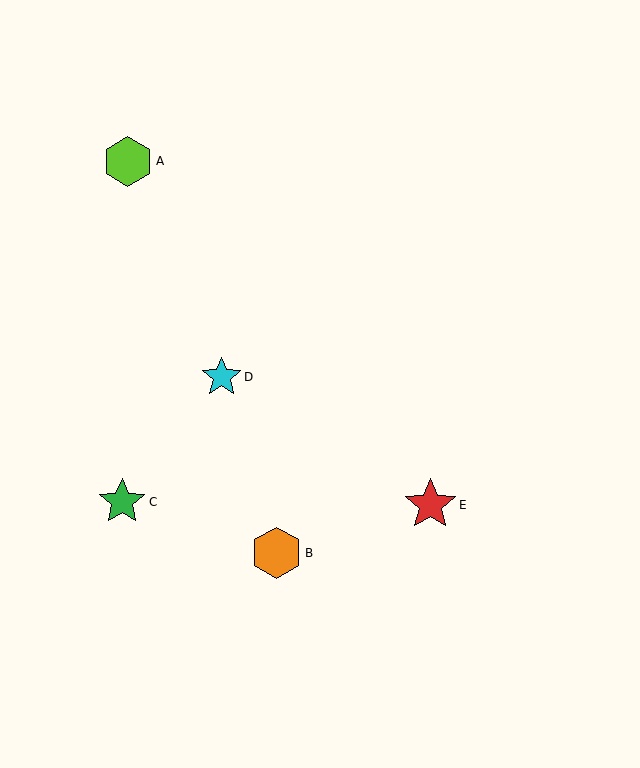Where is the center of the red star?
The center of the red star is at (430, 505).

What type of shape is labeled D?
Shape D is a cyan star.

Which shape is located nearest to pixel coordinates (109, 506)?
The green star (labeled C) at (122, 502) is nearest to that location.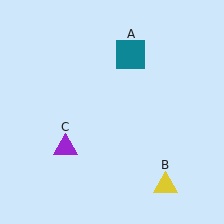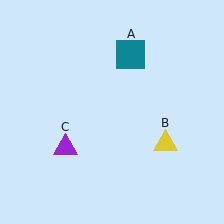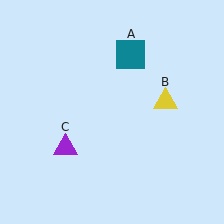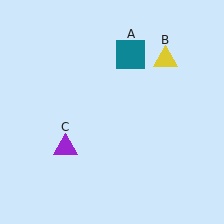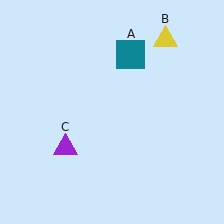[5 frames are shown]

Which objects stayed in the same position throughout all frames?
Teal square (object A) and purple triangle (object C) remained stationary.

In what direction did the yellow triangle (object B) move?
The yellow triangle (object B) moved up.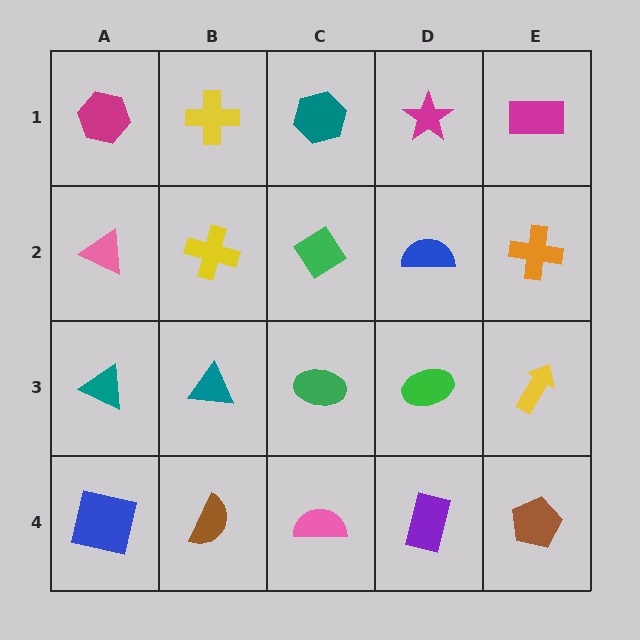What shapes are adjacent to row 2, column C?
A teal hexagon (row 1, column C), a green ellipse (row 3, column C), a yellow cross (row 2, column B), a blue semicircle (row 2, column D).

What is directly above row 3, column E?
An orange cross.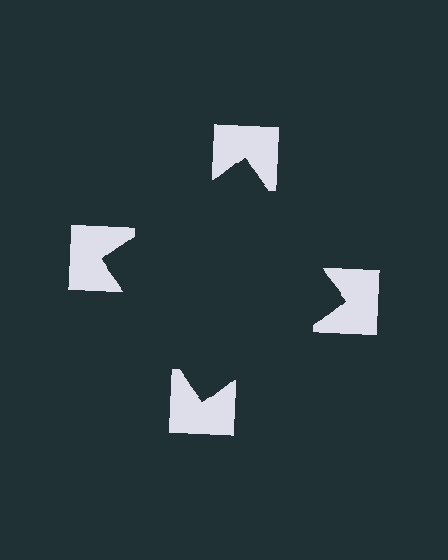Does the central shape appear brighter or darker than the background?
It typically appears slightly darker than the background, even though no actual brightness change is drawn.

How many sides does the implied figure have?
4 sides.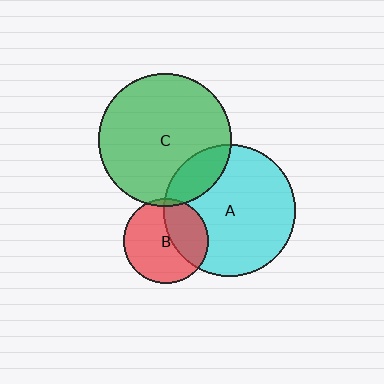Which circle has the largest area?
Circle C (green).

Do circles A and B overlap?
Yes.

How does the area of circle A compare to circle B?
Approximately 2.4 times.